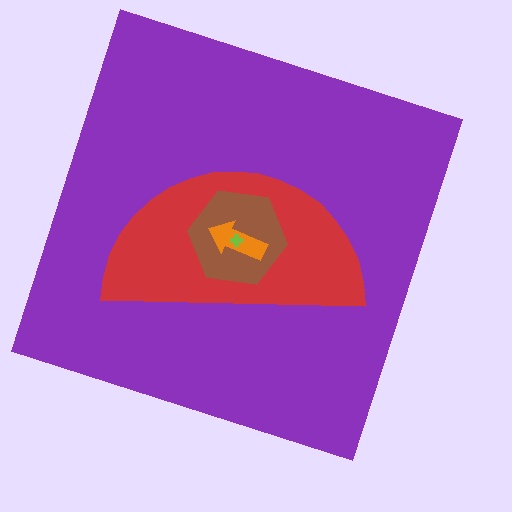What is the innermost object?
The lime cross.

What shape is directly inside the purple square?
The red semicircle.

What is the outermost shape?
The purple square.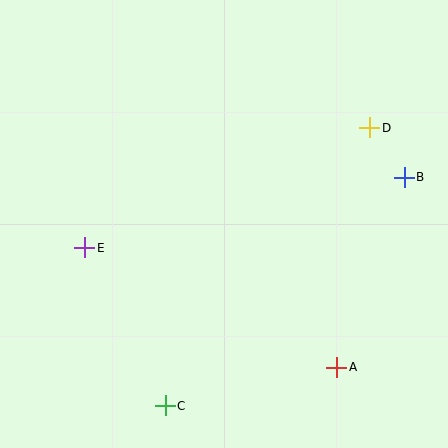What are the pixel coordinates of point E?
Point E is at (85, 248).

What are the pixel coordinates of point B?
Point B is at (404, 177).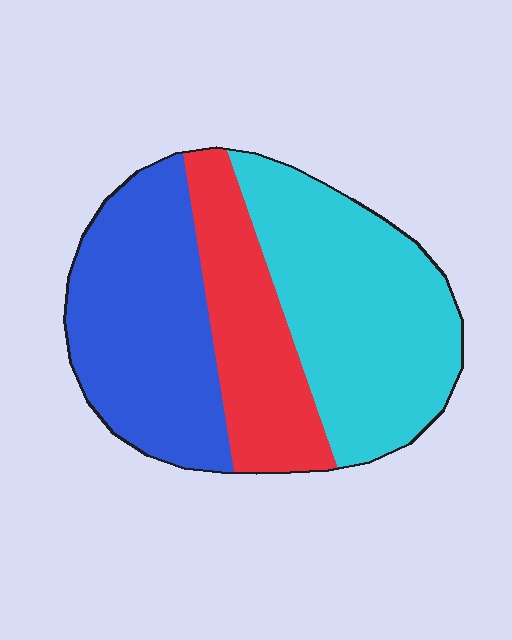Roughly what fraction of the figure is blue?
Blue takes up between a quarter and a half of the figure.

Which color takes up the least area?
Red, at roughly 25%.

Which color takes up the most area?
Cyan, at roughly 40%.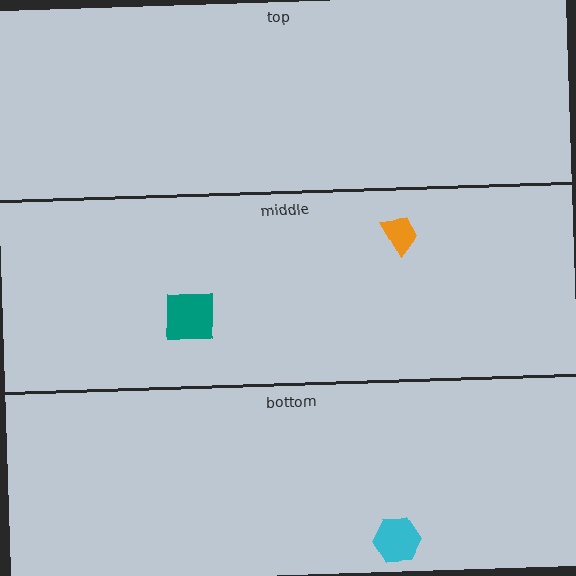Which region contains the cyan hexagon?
The bottom region.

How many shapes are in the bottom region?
1.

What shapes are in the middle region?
The teal square, the orange trapezoid.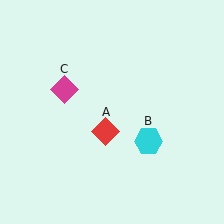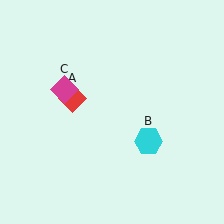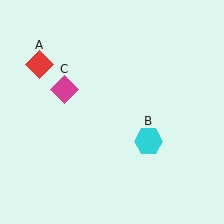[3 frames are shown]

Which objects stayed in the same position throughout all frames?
Cyan hexagon (object B) and magenta diamond (object C) remained stationary.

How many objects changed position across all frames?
1 object changed position: red diamond (object A).